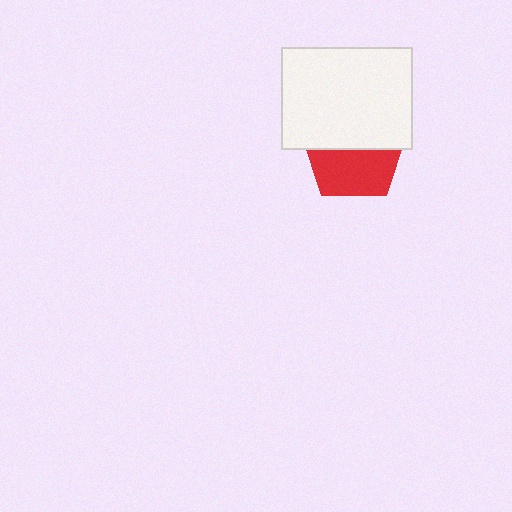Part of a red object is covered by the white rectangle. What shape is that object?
It is a pentagon.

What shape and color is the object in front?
The object in front is a white rectangle.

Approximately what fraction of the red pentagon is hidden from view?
Roughly 49% of the red pentagon is hidden behind the white rectangle.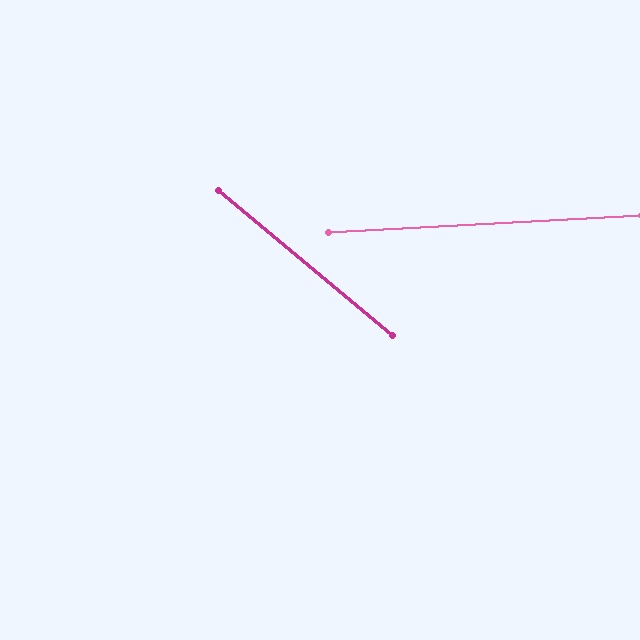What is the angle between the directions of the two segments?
Approximately 43 degrees.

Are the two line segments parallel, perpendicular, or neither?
Neither parallel nor perpendicular — they differ by about 43°.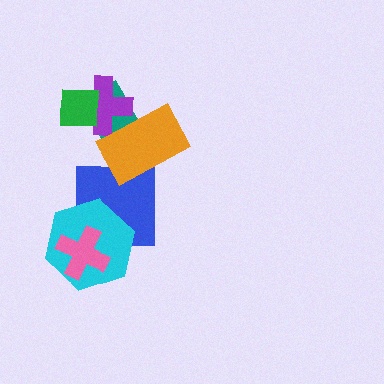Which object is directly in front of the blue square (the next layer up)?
The cyan hexagon is directly in front of the blue square.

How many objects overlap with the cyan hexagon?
2 objects overlap with the cyan hexagon.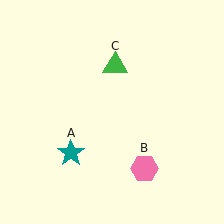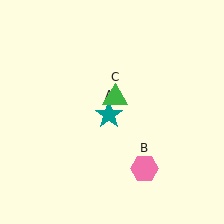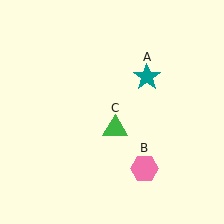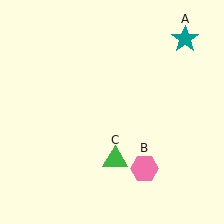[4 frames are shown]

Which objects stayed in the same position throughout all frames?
Pink hexagon (object B) remained stationary.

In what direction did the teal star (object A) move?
The teal star (object A) moved up and to the right.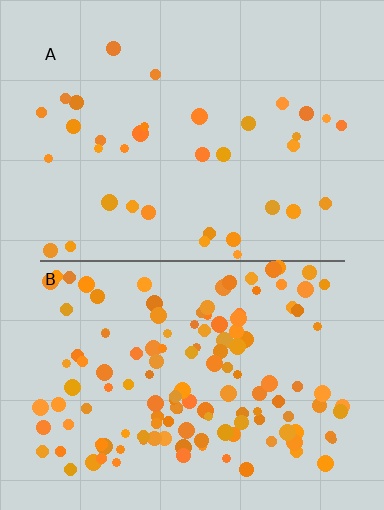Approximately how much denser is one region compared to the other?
Approximately 3.7× — region B over region A.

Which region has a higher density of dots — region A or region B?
B (the bottom).